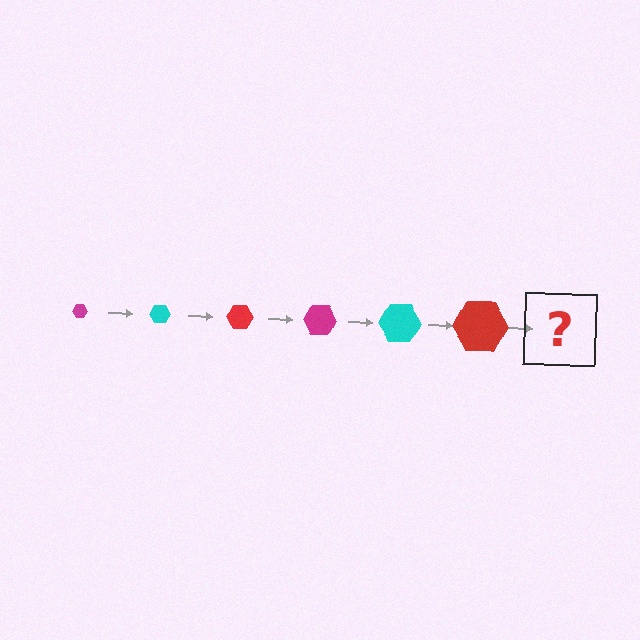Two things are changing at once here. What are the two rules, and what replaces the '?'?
The two rules are that the hexagon grows larger each step and the color cycles through magenta, cyan, and red. The '?' should be a magenta hexagon, larger than the previous one.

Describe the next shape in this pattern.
It should be a magenta hexagon, larger than the previous one.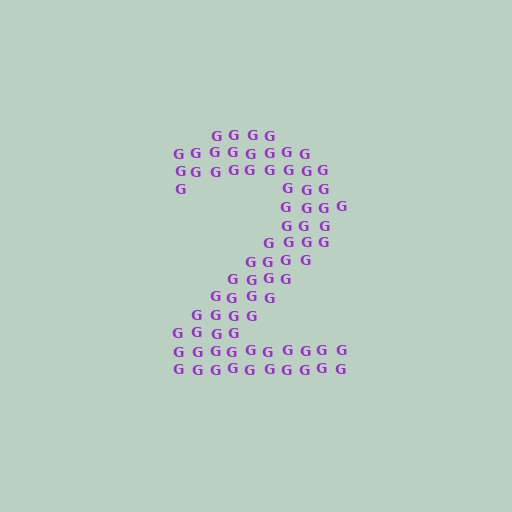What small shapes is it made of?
It is made of small letter G's.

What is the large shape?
The large shape is the digit 2.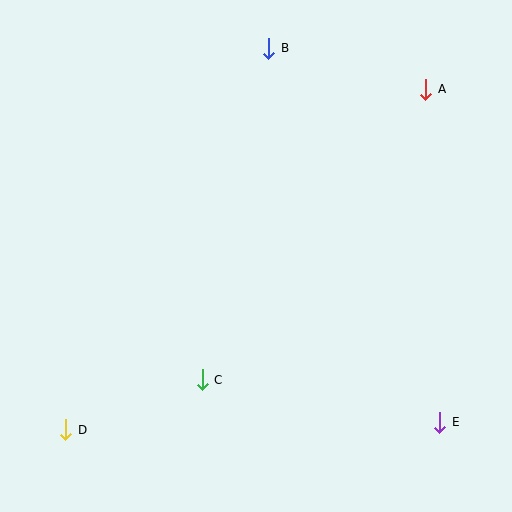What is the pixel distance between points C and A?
The distance between C and A is 367 pixels.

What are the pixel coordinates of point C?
Point C is at (202, 380).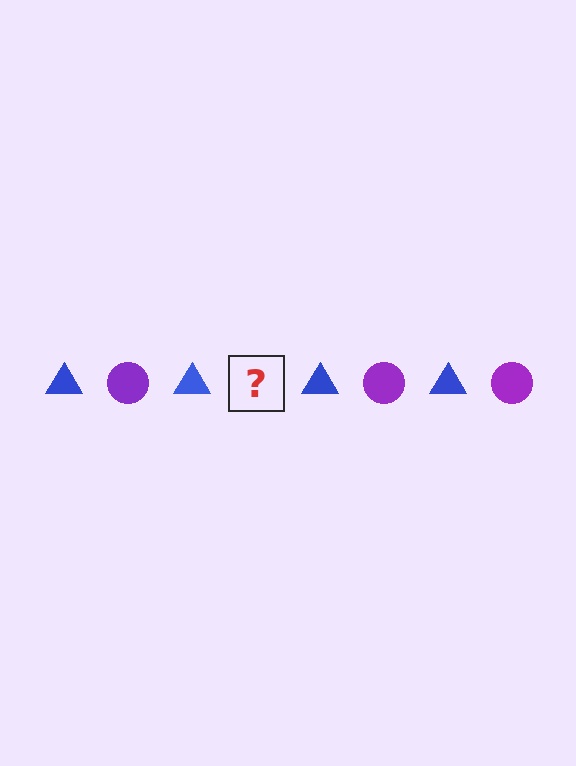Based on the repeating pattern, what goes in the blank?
The blank should be a purple circle.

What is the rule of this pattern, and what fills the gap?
The rule is that the pattern alternates between blue triangle and purple circle. The gap should be filled with a purple circle.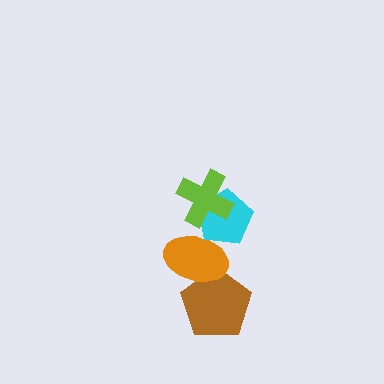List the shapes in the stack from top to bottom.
From top to bottom: the lime cross, the cyan pentagon, the orange ellipse, the brown pentagon.